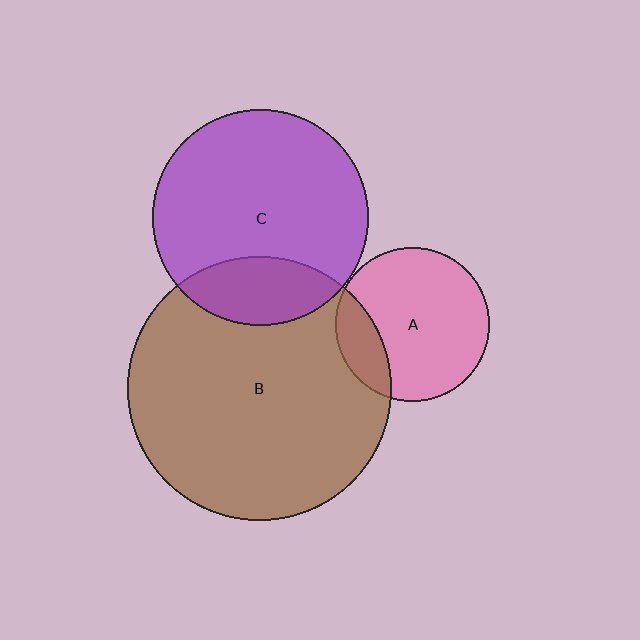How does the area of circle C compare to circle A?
Approximately 2.0 times.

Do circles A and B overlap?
Yes.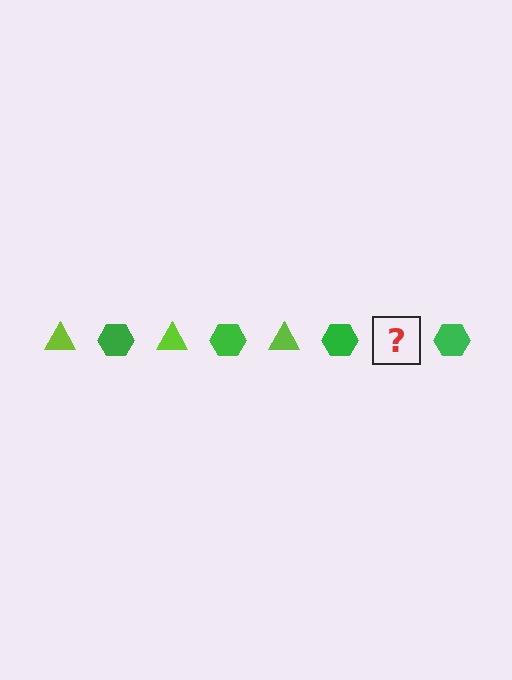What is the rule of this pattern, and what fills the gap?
The rule is that the pattern alternates between lime triangle and green hexagon. The gap should be filled with a lime triangle.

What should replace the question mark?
The question mark should be replaced with a lime triangle.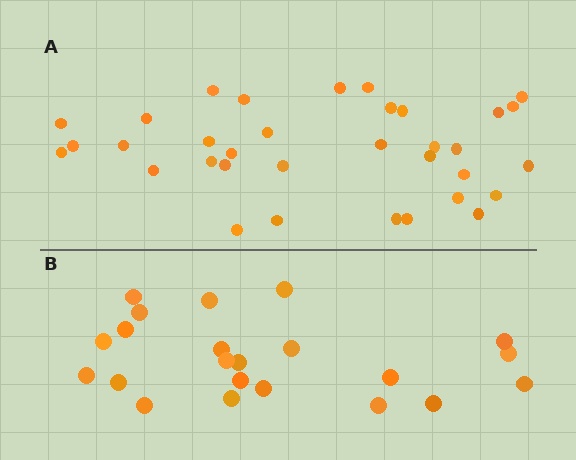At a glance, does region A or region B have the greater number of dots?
Region A (the top region) has more dots.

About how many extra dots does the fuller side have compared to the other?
Region A has roughly 12 or so more dots than region B.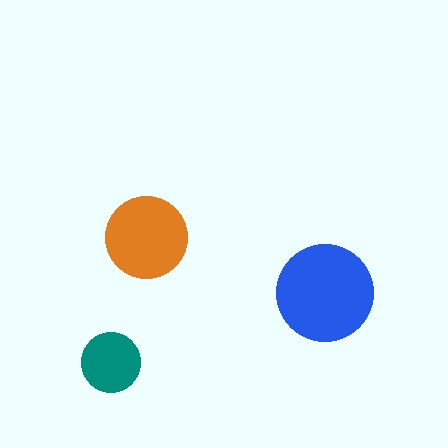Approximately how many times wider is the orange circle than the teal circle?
About 1.5 times wider.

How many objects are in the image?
There are 3 objects in the image.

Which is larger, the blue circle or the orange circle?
The blue one.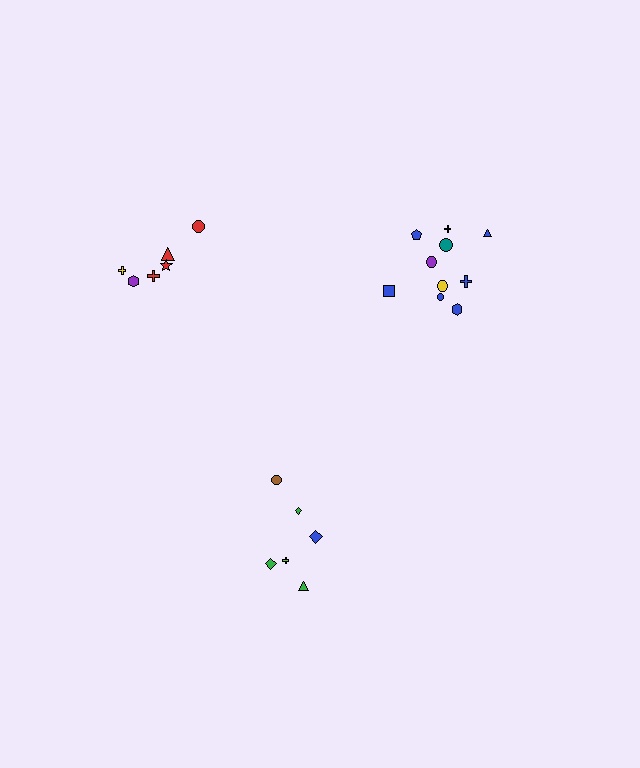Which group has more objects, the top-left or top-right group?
The top-right group.